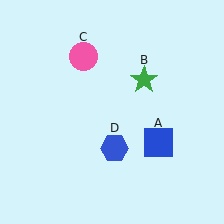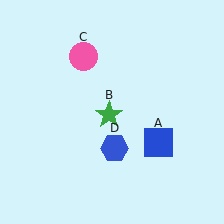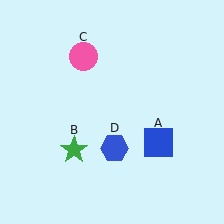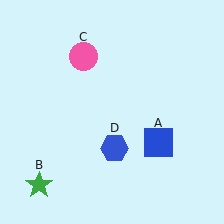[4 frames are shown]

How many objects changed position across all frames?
1 object changed position: green star (object B).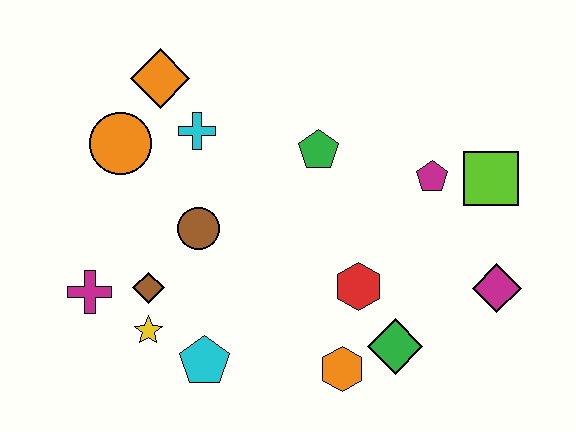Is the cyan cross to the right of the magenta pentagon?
No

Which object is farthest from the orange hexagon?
The orange diamond is farthest from the orange hexagon.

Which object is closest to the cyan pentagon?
The yellow star is closest to the cyan pentagon.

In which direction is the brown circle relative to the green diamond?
The brown circle is to the left of the green diamond.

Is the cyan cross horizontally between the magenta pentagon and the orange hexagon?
No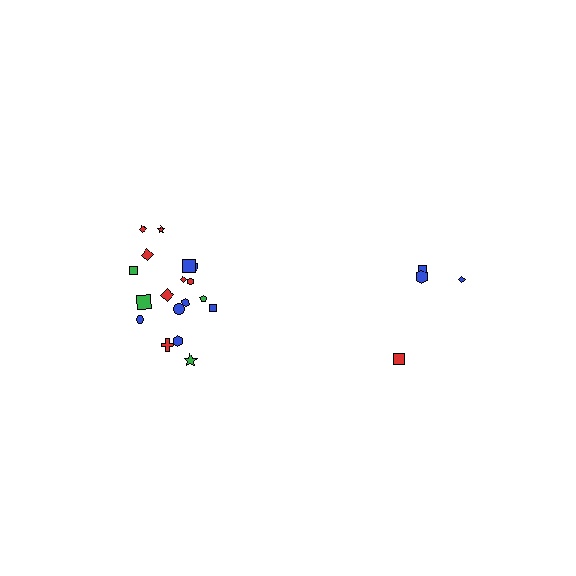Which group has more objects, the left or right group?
The left group.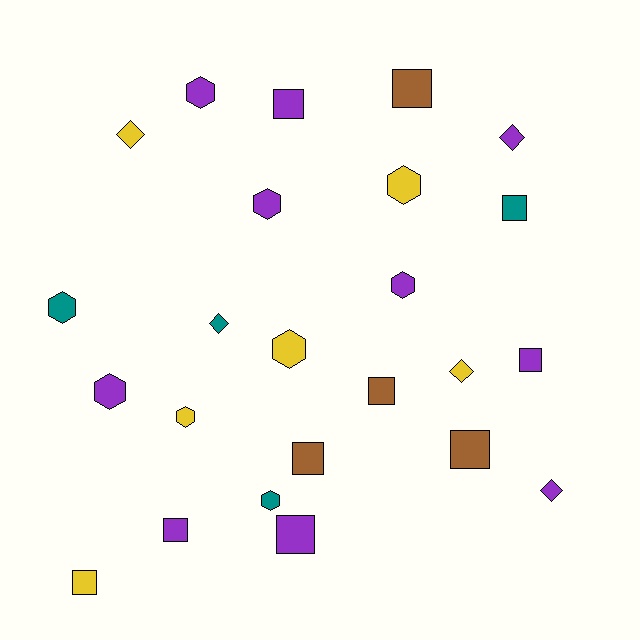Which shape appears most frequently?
Square, with 10 objects.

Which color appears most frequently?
Purple, with 10 objects.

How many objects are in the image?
There are 24 objects.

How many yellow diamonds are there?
There are 2 yellow diamonds.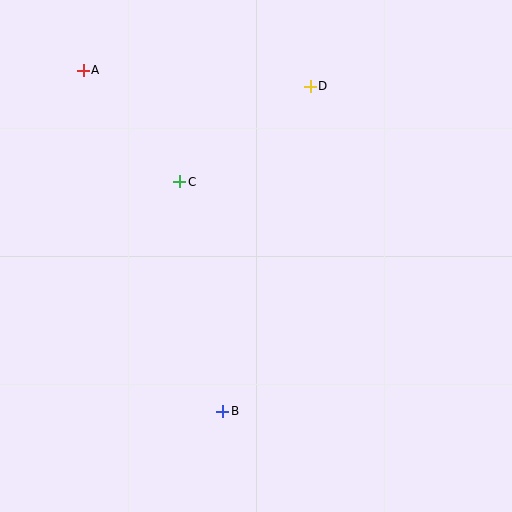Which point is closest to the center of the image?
Point C at (180, 182) is closest to the center.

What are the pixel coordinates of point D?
Point D is at (310, 86).